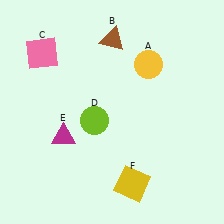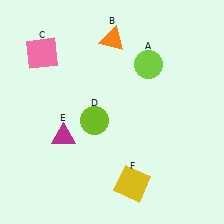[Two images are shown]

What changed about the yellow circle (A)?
In Image 1, A is yellow. In Image 2, it changed to lime.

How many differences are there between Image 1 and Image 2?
There are 2 differences between the two images.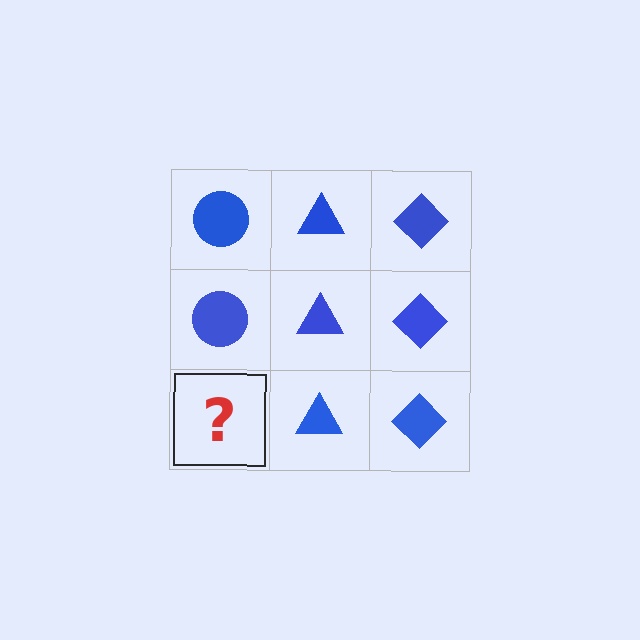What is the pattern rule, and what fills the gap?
The rule is that each column has a consistent shape. The gap should be filled with a blue circle.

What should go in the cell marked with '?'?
The missing cell should contain a blue circle.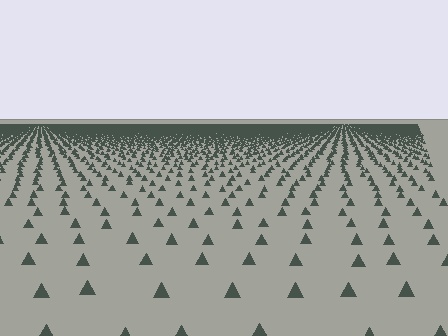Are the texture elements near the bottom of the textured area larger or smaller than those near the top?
Larger. Near the bottom, elements are closer to the viewer and appear at a bigger on-screen size.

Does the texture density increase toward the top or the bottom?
Density increases toward the top.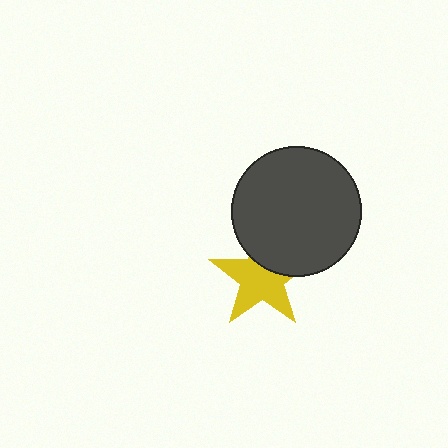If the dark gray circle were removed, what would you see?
You would see the complete yellow star.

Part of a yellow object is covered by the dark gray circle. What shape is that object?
It is a star.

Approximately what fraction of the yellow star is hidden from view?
Roughly 32% of the yellow star is hidden behind the dark gray circle.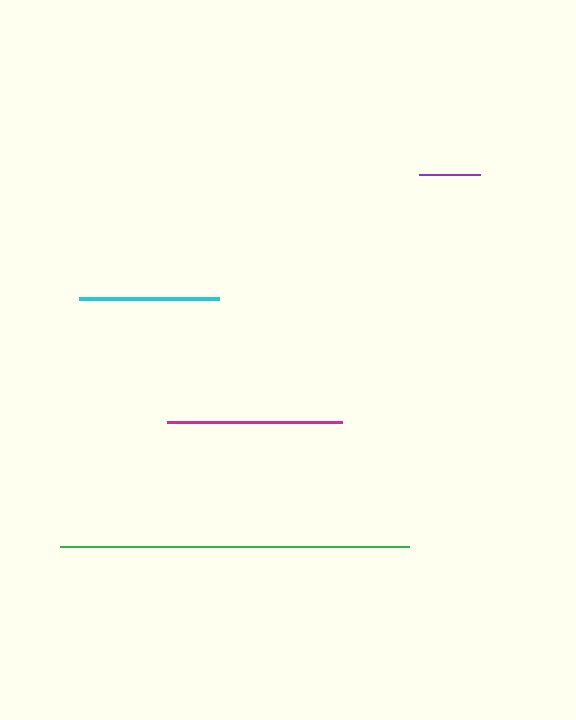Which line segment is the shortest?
The purple line is the shortest at approximately 61 pixels.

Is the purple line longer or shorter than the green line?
The green line is longer than the purple line.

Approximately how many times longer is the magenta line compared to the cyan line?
The magenta line is approximately 1.3 times the length of the cyan line.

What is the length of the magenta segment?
The magenta segment is approximately 175 pixels long.